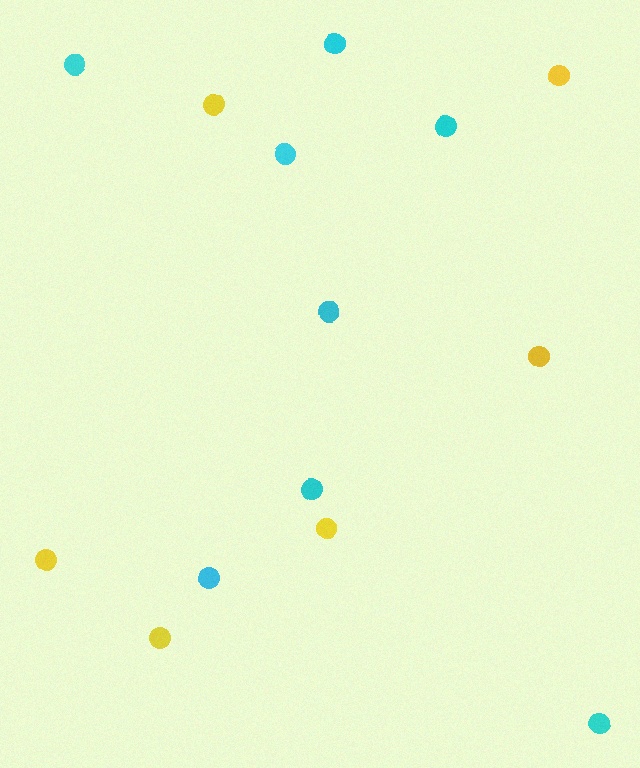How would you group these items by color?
There are 2 groups: one group of cyan circles (8) and one group of yellow circles (6).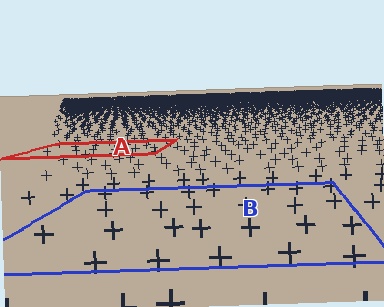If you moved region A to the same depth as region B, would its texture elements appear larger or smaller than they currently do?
They would appear larger. At a closer depth, the same texture elements are projected at a bigger on-screen size.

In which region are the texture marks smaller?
The texture marks are smaller in region A, because it is farther away.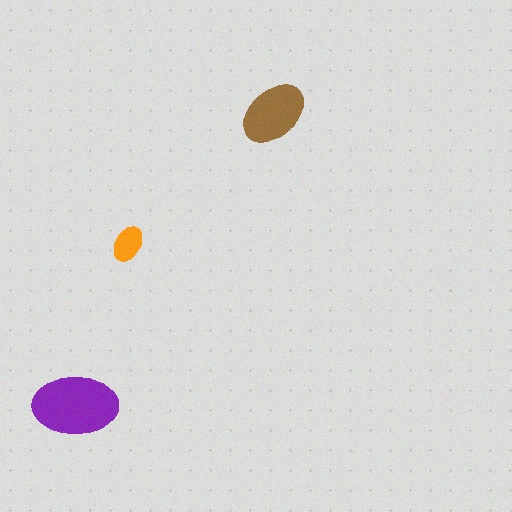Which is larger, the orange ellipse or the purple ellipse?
The purple one.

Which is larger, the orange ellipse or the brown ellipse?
The brown one.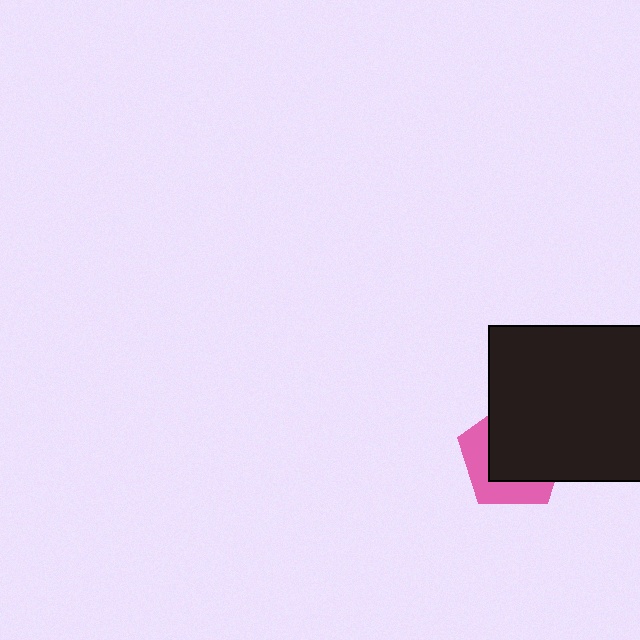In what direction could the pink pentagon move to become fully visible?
The pink pentagon could move toward the lower-left. That would shift it out from behind the black square entirely.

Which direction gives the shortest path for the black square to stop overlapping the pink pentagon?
Moving toward the upper-right gives the shortest separation.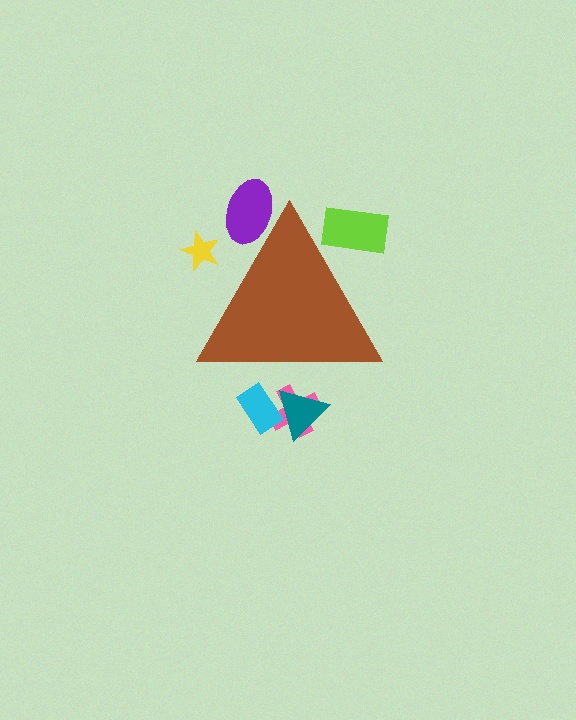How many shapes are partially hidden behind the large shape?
6 shapes are partially hidden.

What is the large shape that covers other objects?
A brown triangle.